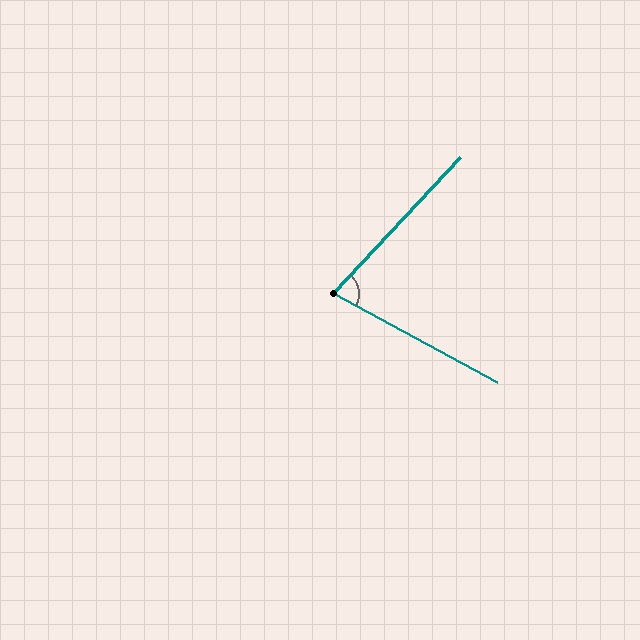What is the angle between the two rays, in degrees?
Approximately 76 degrees.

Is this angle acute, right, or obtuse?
It is acute.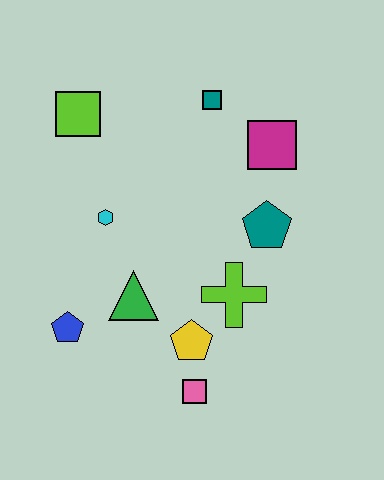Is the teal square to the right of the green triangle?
Yes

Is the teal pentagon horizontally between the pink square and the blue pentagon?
No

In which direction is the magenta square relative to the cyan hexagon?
The magenta square is to the right of the cyan hexagon.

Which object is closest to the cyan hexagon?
The green triangle is closest to the cyan hexagon.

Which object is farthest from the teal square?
The pink square is farthest from the teal square.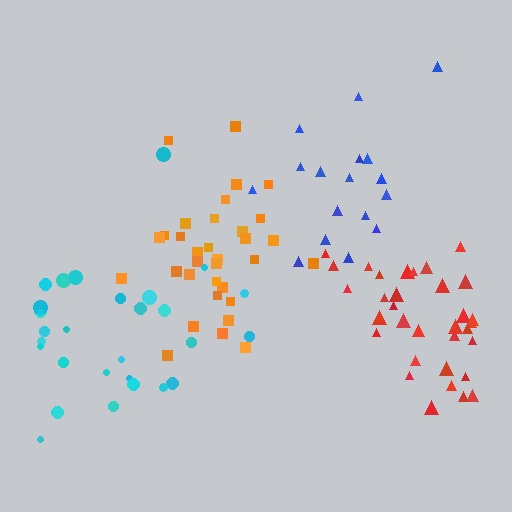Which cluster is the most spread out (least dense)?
Cyan.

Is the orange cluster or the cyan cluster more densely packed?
Orange.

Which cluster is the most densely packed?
Orange.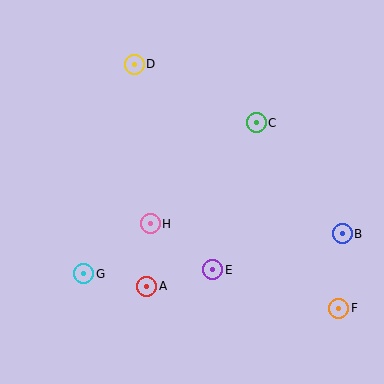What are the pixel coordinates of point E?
Point E is at (213, 270).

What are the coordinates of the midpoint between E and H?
The midpoint between E and H is at (181, 247).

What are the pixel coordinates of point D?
Point D is at (134, 64).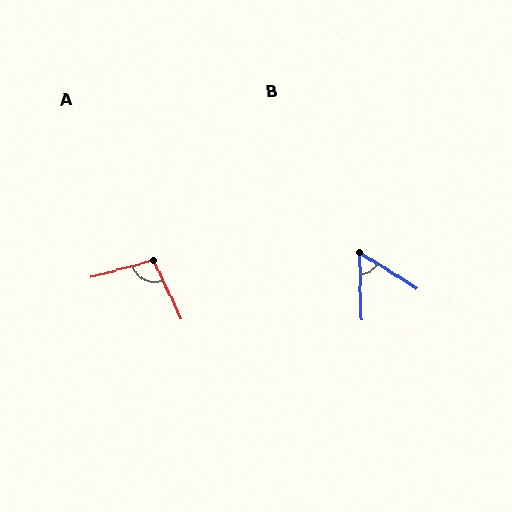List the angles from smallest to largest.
B (56°), A (100°).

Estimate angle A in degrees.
Approximately 100 degrees.